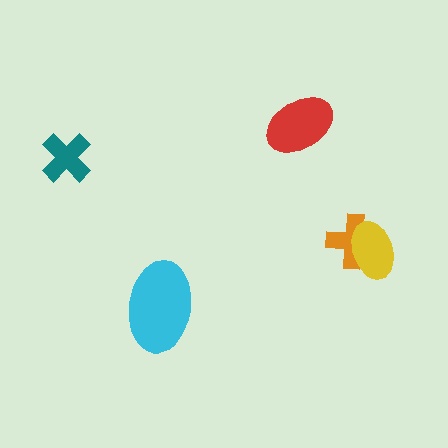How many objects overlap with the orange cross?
1 object overlaps with the orange cross.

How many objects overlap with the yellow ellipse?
1 object overlaps with the yellow ellipse.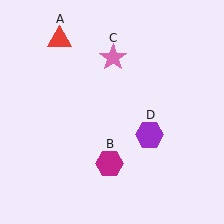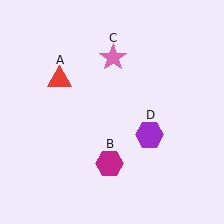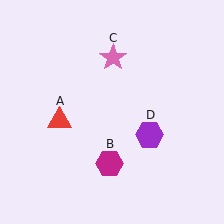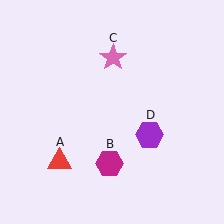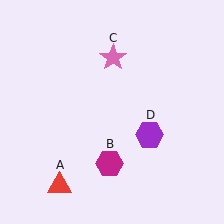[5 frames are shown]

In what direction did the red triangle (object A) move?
The red triangle (object A) moved down.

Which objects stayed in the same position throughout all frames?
Magenta hexagon (object B) and pink star (object C) and purple hexagon (object D) remained stationary.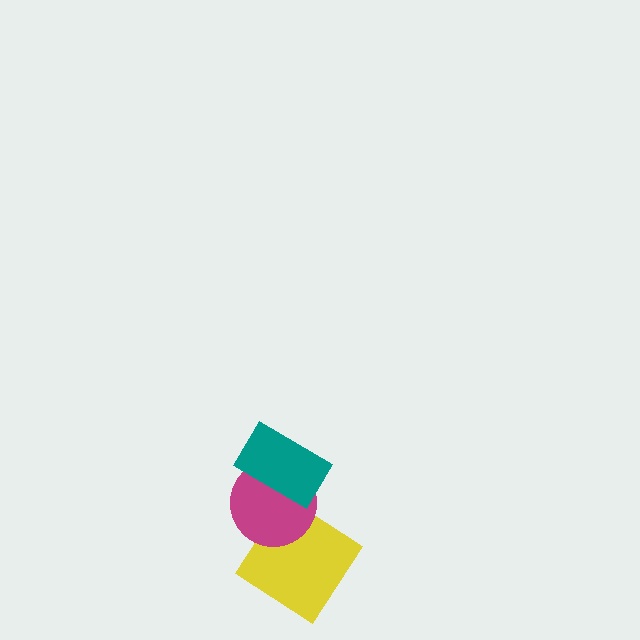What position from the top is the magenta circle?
The magenta circle is 2nd from the top.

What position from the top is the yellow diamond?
The yellow diamond is 3rd from the top.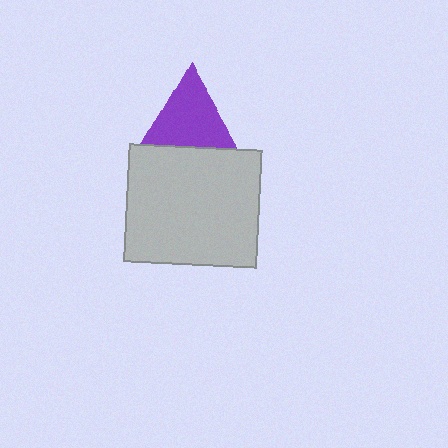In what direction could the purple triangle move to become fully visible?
The purple triangle could move up. That would shift it out from behind the light gray rectangle entirely.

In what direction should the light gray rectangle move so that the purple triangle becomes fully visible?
The light gray rectangle should move down. That is the shortest direction to clear the overlap and leave the purple triangle fully visible.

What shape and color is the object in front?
The object in front is a light gray rectangle.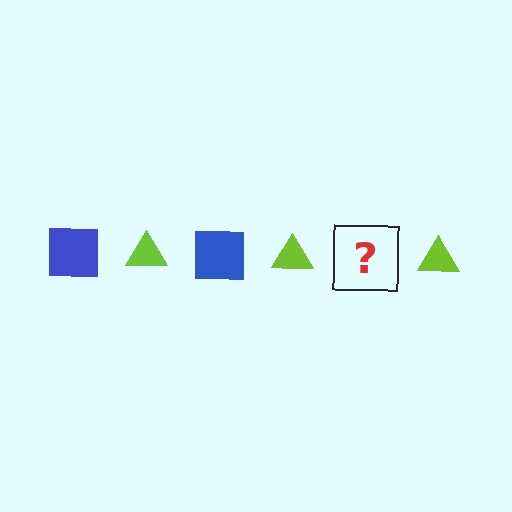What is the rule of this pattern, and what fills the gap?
The rule is that the pattern alternates between blue square and lime triangle. The gap should be filled with a blue square.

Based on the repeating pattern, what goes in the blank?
The blank should be a blue square.